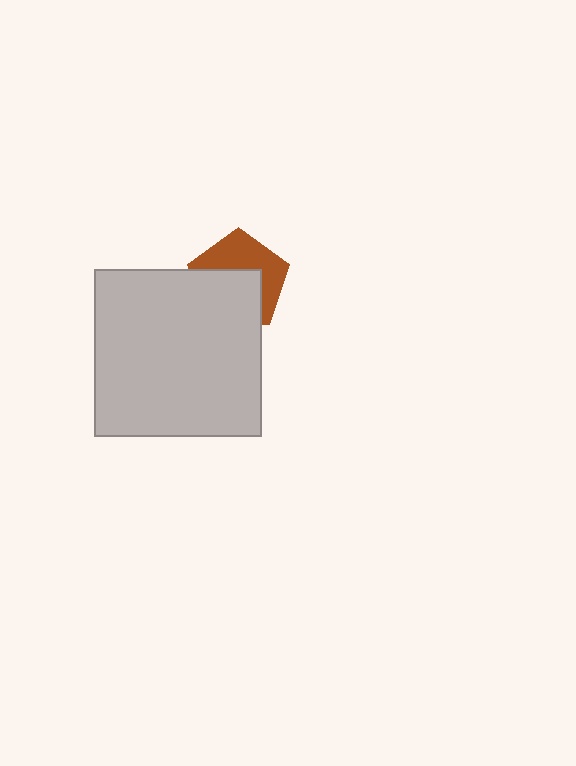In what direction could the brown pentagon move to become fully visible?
The brown pentagon could move up. That would shift it out from behind the light gray square entirely.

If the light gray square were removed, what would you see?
You would see the complete brown pentagon.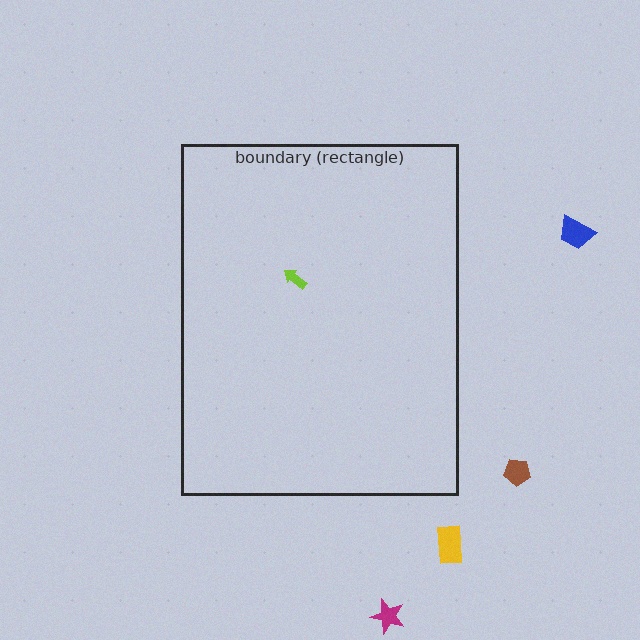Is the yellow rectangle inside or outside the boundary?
Outside.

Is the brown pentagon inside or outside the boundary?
Outside.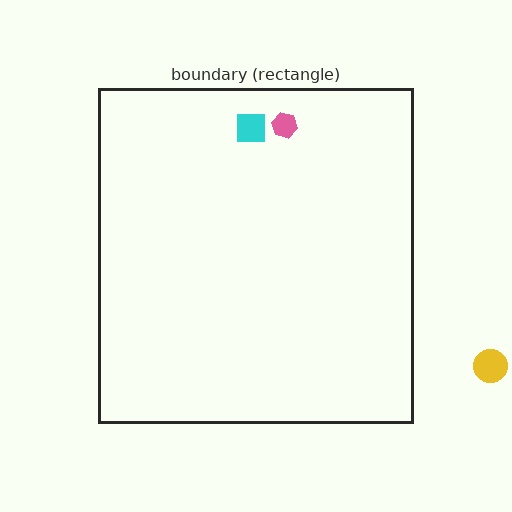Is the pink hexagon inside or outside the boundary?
Inside.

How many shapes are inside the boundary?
2 inside, 1 outside.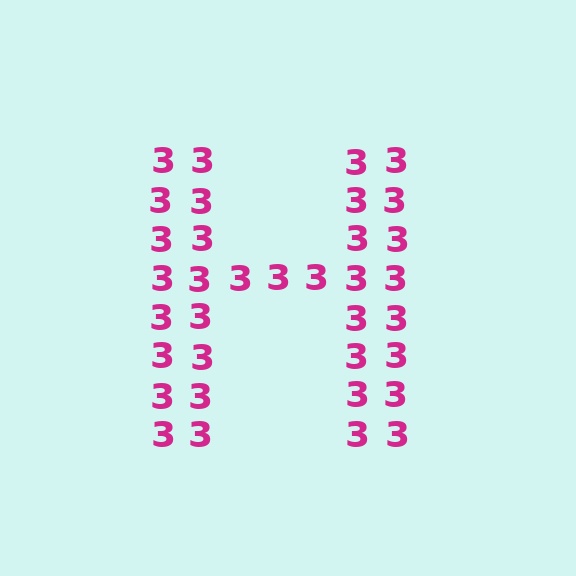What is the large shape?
The large shape is the letter H.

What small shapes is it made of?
It is made of small digit 3's.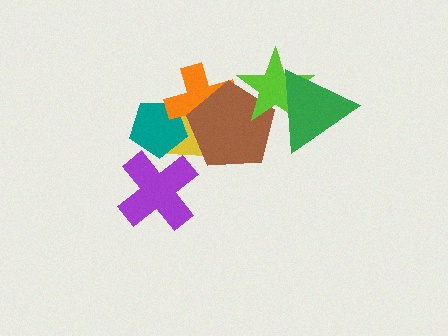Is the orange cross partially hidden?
Yes, it is partially covered by another shape.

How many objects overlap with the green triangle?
2 objects overlap with the green triangle.